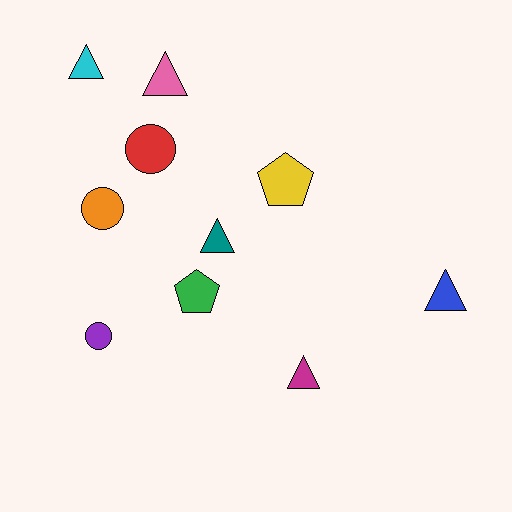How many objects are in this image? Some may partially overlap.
There are 10 objects.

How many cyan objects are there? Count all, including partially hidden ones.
There is 1 cyan object.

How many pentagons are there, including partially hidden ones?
There are 2 pentagons.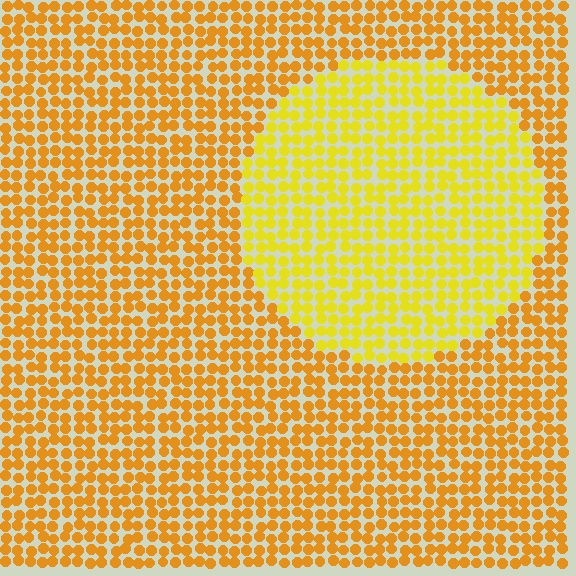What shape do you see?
I see a circle.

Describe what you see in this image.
The image is filled with small orange elements in a uniform arrangement. A circle-shaped region is visible where the elements are tinted to a slightly different hue, forming a subtle color boundary.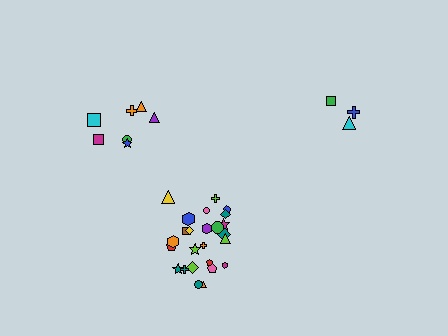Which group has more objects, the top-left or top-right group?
The top-left group.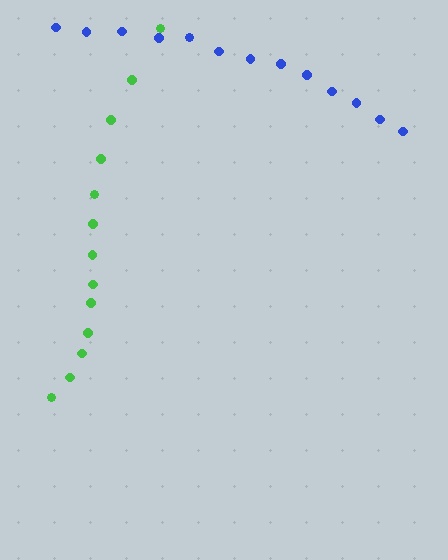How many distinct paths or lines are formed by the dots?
There are 2 distinct paths.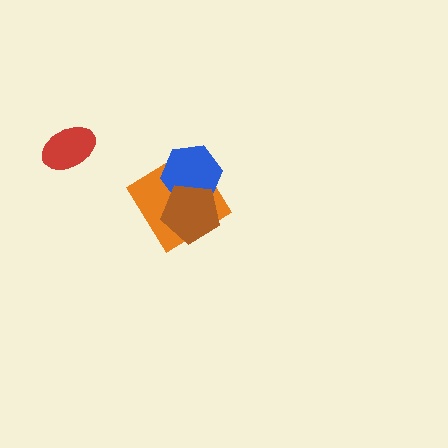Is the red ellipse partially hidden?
No, no other shape covers it.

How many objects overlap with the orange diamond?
2 objects overlap with the orange diamond.